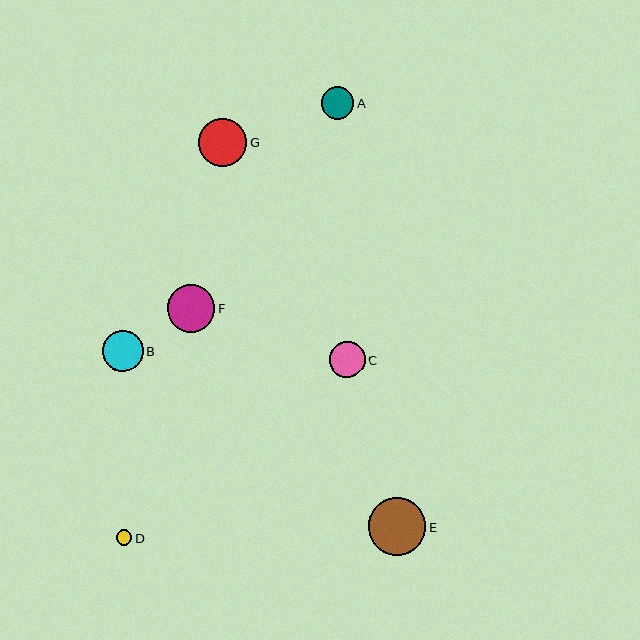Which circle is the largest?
Circle E is the largest with a size of approximately 57 pixels.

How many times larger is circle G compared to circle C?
Circle G is approximately 1.3 times the size of circle C.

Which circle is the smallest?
Circle D is the smallest with a size of approximately 16 pixels.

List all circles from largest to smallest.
From largest to smallest: E, G, F, B, C, A, D.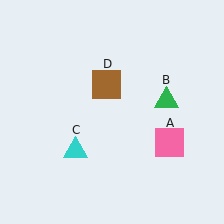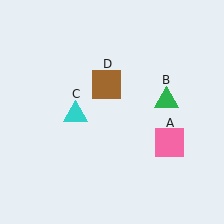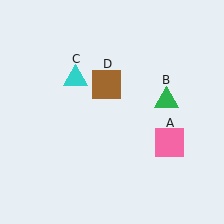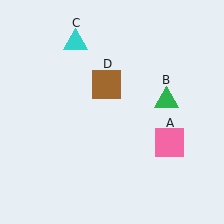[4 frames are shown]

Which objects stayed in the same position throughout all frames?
Pink square (object A) and green triangle (object B) and brown square (object D) remained stationary.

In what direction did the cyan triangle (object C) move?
The cyan triangle (object C) moved up.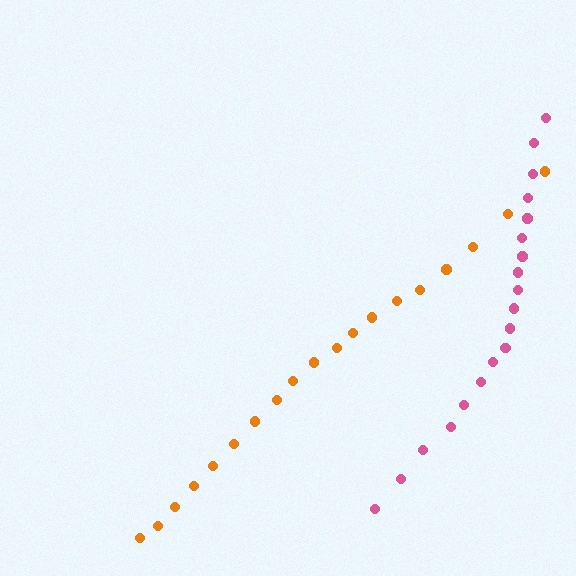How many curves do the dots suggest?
There are 2 distinct paths.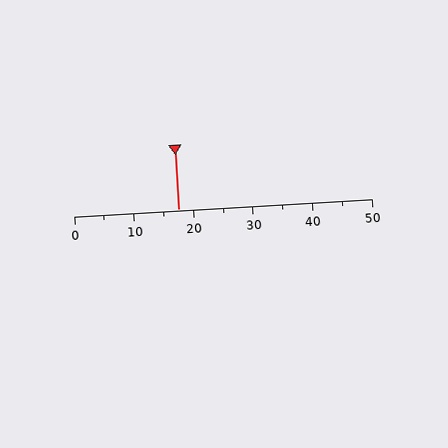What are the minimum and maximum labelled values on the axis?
The axis runs from 0 to 50.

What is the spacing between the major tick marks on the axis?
The major ticks are spaced 10 apart.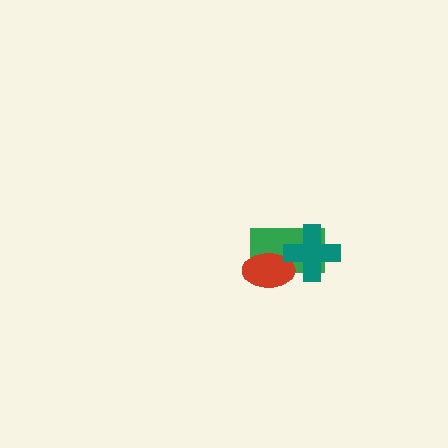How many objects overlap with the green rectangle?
2 objects overlap with the green rectangle.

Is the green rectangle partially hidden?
Yes, it is partially covered by another shape.